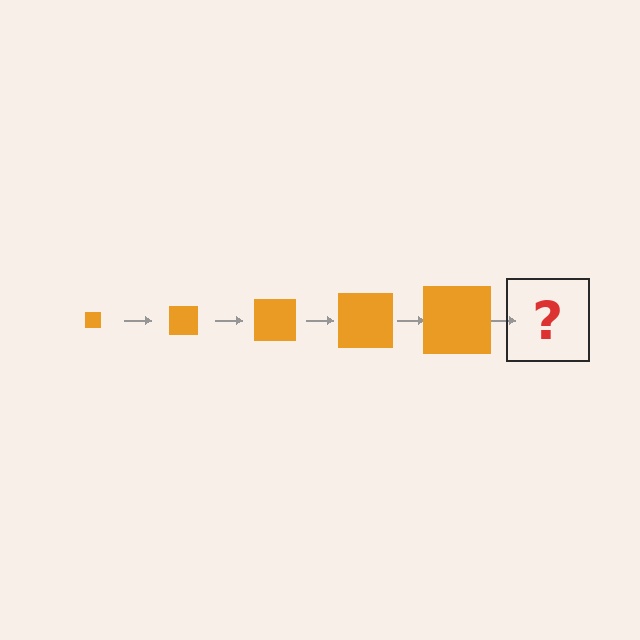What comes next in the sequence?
The next element should be an orange square, larger than the previous one.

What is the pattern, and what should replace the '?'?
The pattern is that the square gets progressively larger each step. The '?' should be an orange square, larger than the previous one.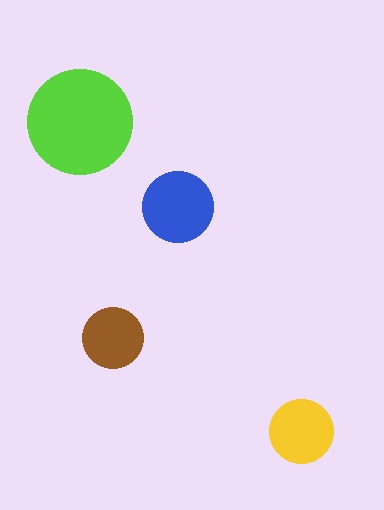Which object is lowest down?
The yellow circle is bottommost.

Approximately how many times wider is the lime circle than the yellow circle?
About 1.5 times wider.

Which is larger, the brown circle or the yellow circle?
The yellow one.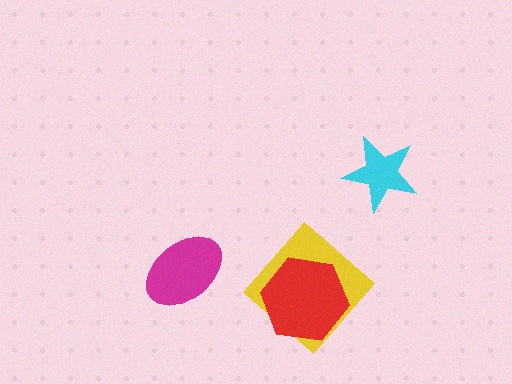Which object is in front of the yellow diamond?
The red hexagon is in front of the yellow diamond.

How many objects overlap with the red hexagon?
1 object overlaps with the red hexagon.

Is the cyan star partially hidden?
No, no other shape covers it.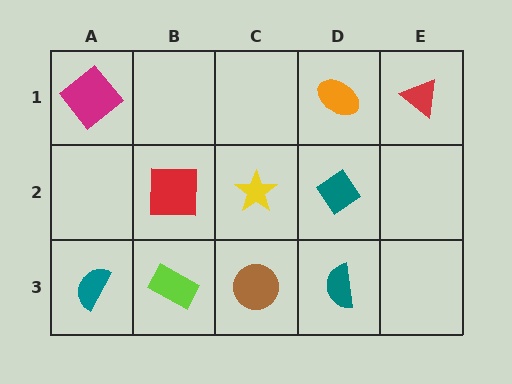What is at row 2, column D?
A teal diamond.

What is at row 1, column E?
A red triangle.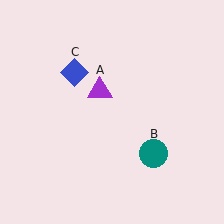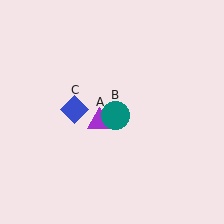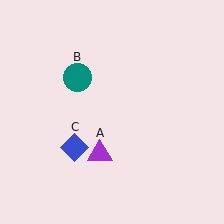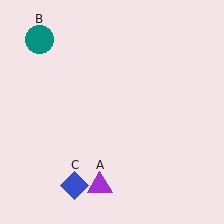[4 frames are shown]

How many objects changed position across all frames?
3 objects changed position: purple triangle (object A), teal circle (object B), blue diamond (object C).